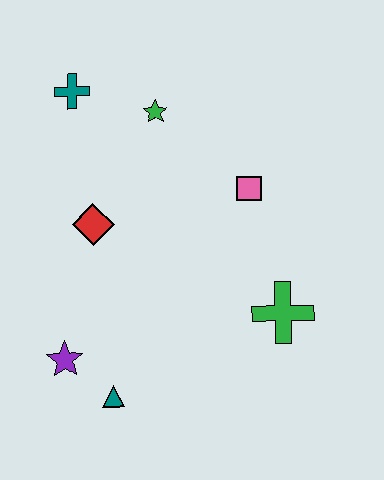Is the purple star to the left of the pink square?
Yes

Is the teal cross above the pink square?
Yes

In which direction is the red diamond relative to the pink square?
The red diamond is to the left of the pink square.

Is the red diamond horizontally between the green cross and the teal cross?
Yes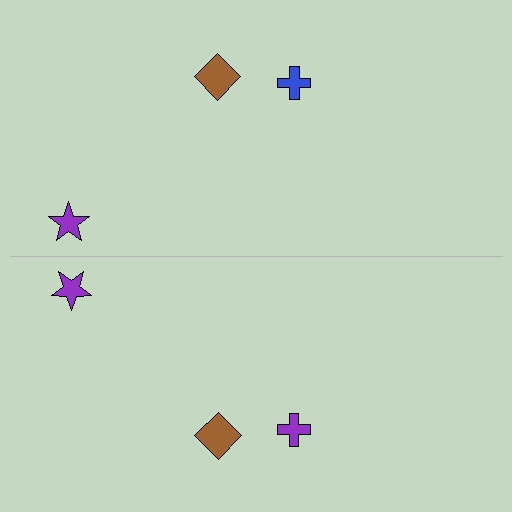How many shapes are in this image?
There are 6 shapes in this image.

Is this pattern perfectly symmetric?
No, the pattern is not perfectly symmetric. The purple cross on the bottom side breaks the symmetry — its mirror counterpart is blue.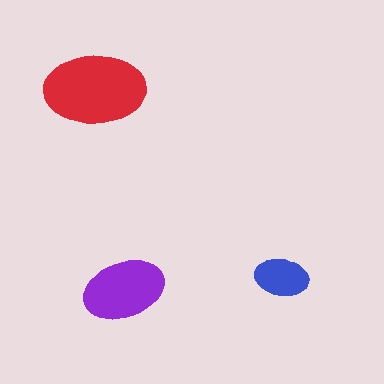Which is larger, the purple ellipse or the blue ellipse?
The purple one.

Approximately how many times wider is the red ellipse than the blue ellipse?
About 2 times wider.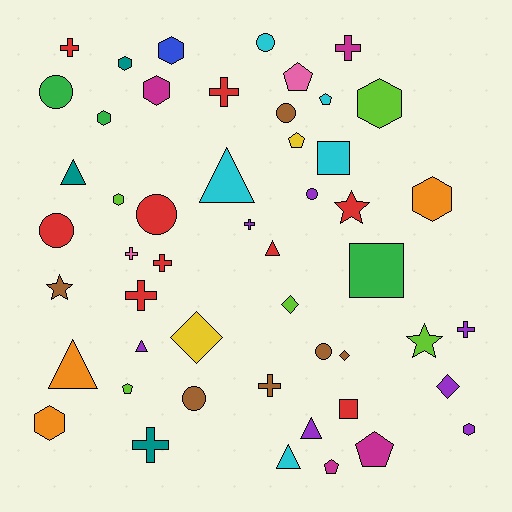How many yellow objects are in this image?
There are 2 yellow objects.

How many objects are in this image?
There are 50 objects.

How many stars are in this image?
There are 3 stars.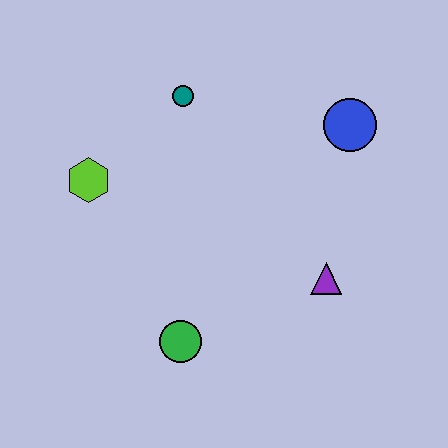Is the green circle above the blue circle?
No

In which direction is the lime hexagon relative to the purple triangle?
The lime hexagon is to the left of the purple triangle.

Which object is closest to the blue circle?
The purple triangle is closest to the blue circle.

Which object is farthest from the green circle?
The blue circle is farthest from the green circle.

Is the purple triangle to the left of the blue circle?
Yes